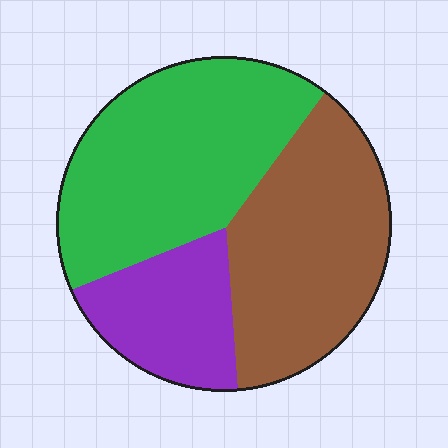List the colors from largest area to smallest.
From largest to smallest: green, brown, purple.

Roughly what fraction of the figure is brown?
Brown takes up about three eighths (3/8) of the figure.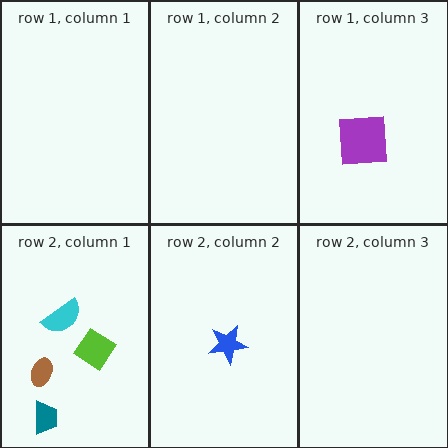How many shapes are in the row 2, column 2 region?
1.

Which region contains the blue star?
The row 2, column 2 region.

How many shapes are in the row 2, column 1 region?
4.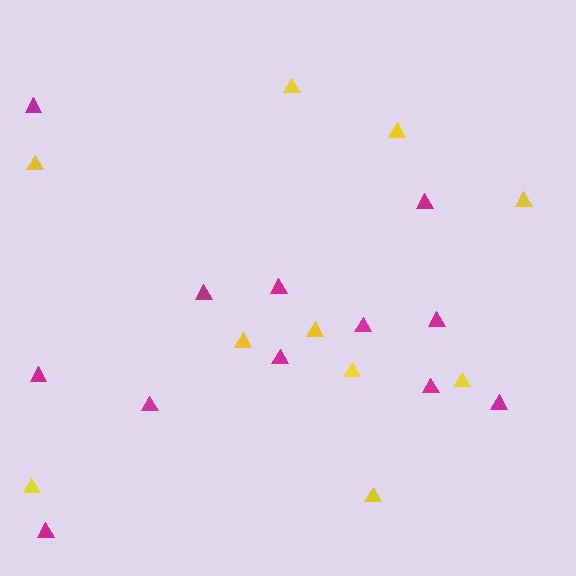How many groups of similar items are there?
There are 2 groups: one group of yellow triangles (10) and one group of magenta triangles (12).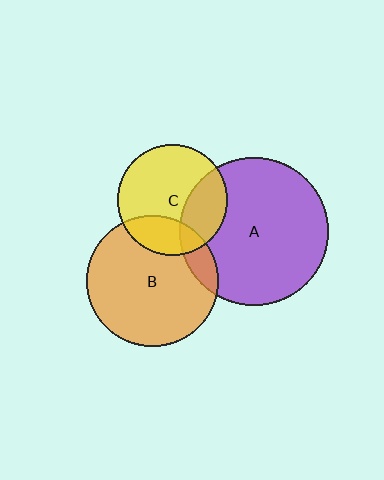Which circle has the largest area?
Circle A (purple).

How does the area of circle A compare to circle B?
Approximately 1.3 times.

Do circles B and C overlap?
Yes.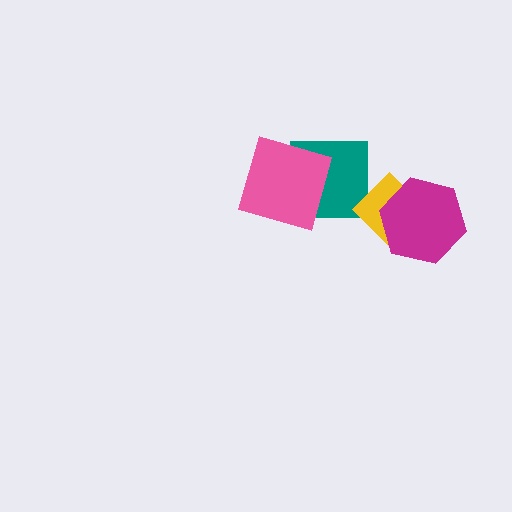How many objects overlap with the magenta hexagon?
1 object overlaps with the magenta hexagon.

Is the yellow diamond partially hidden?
Yes, it is partially covered by another shape.